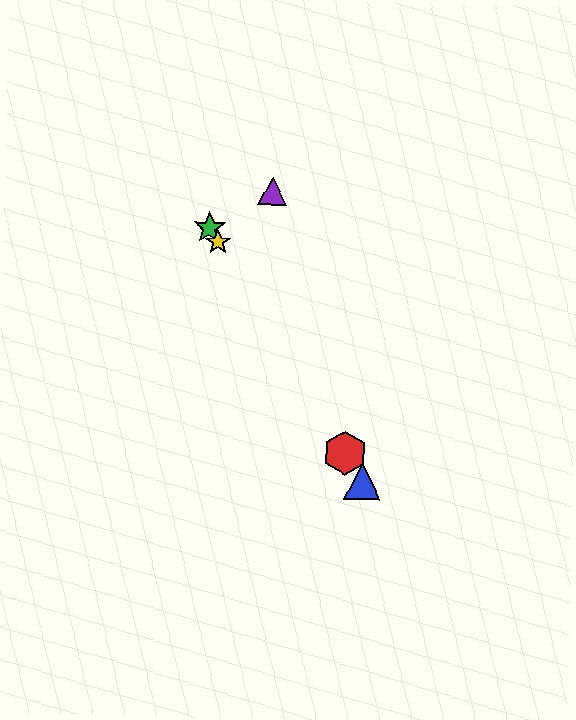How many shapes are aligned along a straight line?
4 shapes (the red hexagon, the blue triangle, the green star, the yellow star) are aligned along a straight line.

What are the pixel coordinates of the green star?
The green star is at (209, 228).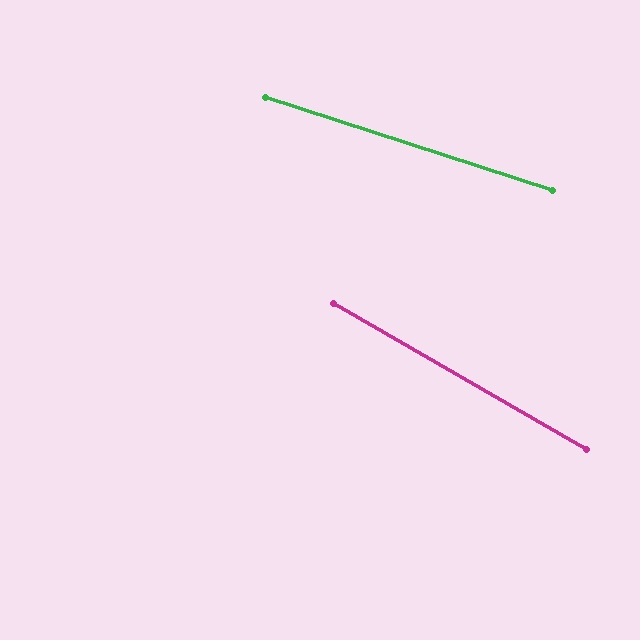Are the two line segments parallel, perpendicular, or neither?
Neither parallel nor perpendicular — they differ by about 12°.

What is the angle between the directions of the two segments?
Approximately 12 degrees.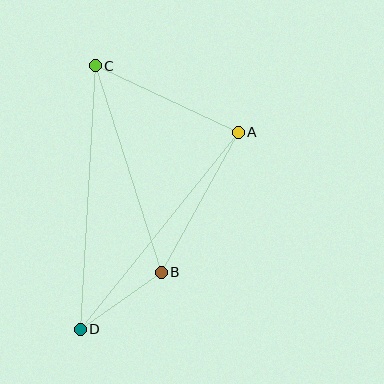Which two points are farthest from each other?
Points C and D are farthest from each other.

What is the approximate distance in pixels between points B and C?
The distance between B and C is approximately 217 pixels.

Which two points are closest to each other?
Points B and D are closest to each other.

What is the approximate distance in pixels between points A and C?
The distance between A and C is approximately 158 pixels.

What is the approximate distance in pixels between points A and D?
The distance between A and D is approximately 252 pixels.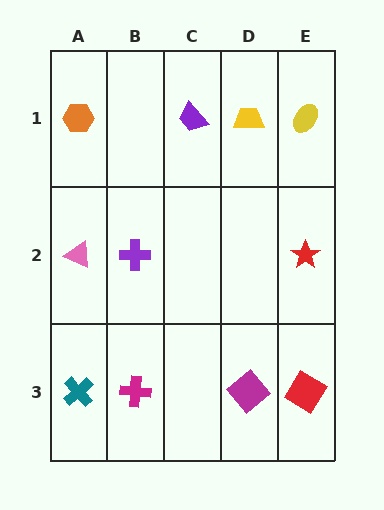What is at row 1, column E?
A yellow ellipse.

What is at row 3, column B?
A magenta cross.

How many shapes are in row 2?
3 shapes.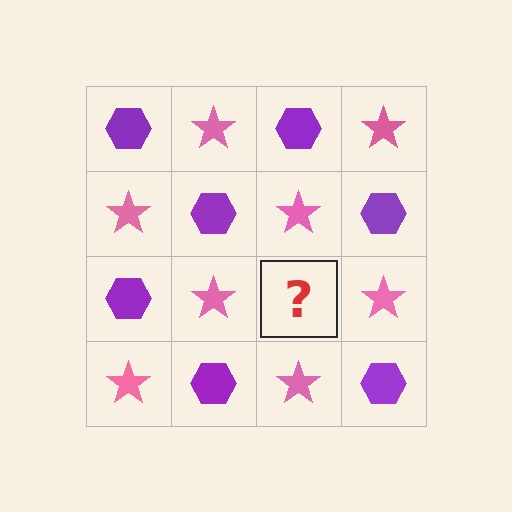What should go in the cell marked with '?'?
The missing cell should contain a purple hexagon.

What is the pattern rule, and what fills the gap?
The rule is that it alternates purple hexagon and pink star in a checkerboard pattern. The gap should be filled with a purple hexagon.